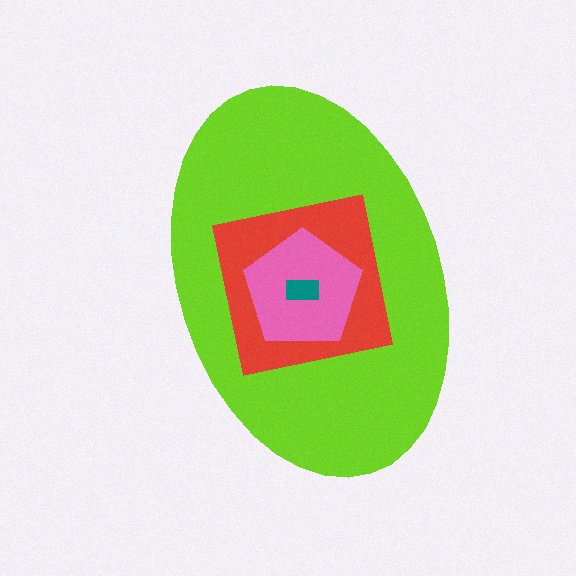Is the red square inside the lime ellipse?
Yes.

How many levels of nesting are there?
4.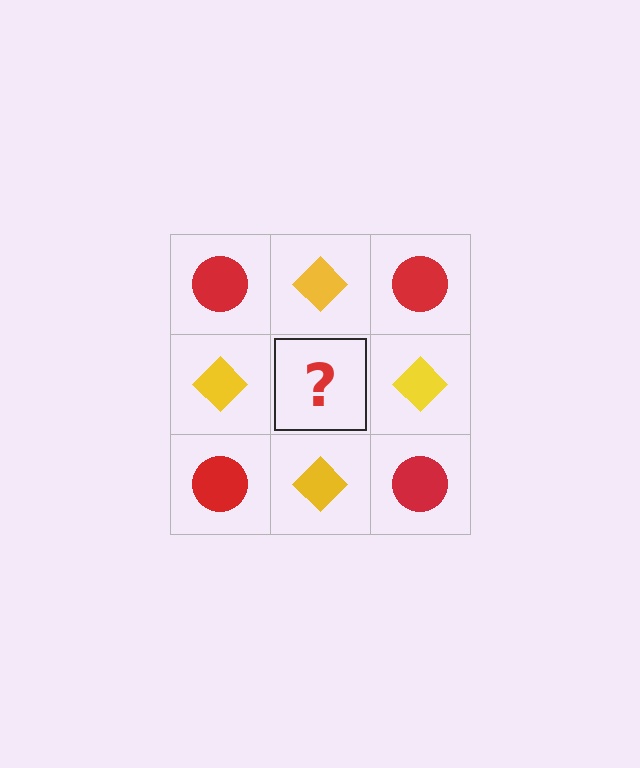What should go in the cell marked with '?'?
The missing cell should contain a red circle.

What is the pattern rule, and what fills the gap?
The rule is that it alternates red circle and yellow diamond in a checkerboard pattern. The gap should be filled with a red circle.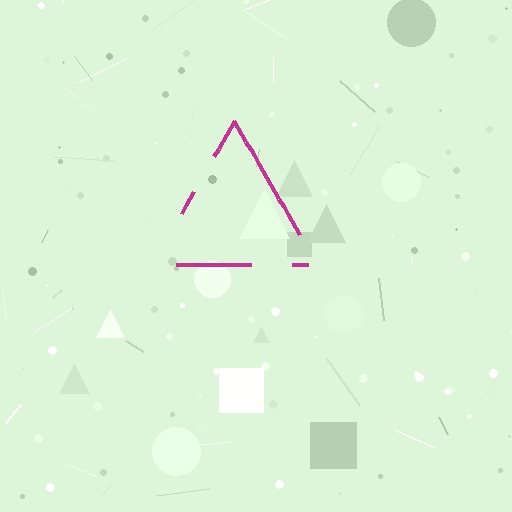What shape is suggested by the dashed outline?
The dashed outline suggests a triangle.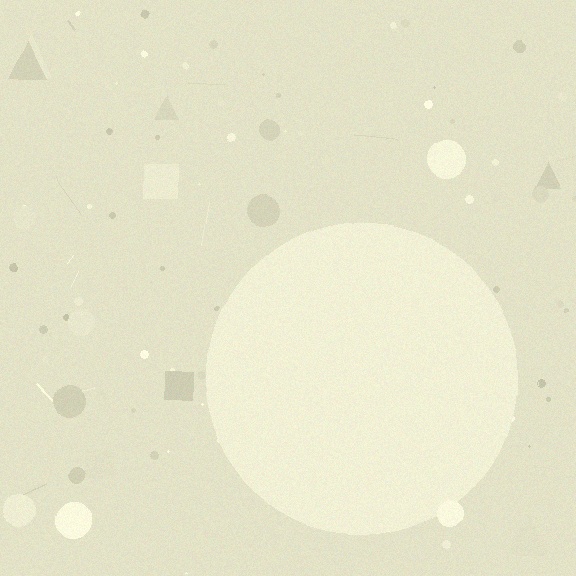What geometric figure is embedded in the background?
A circle is embedded in the background.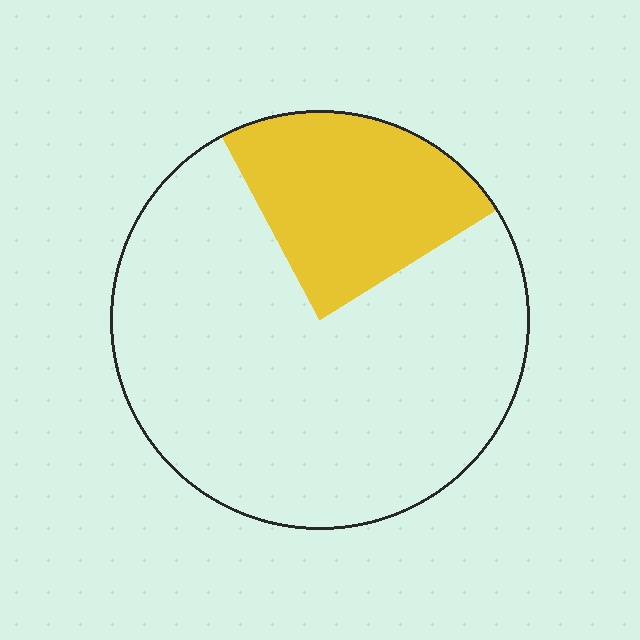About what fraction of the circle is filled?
About one quarter (1/4).